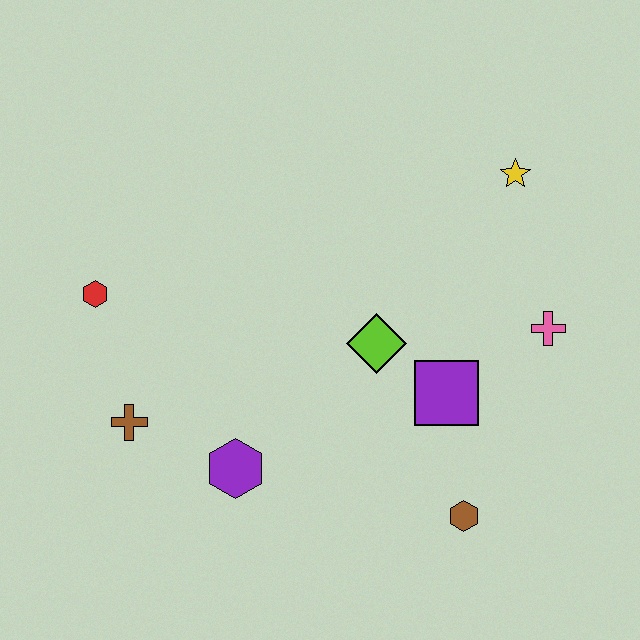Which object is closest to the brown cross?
The purple hexagon is closest to the brown cross.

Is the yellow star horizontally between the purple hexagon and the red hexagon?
No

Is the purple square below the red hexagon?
Yes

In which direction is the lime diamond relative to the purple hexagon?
The lime diamond is to the right of the purple hexagon.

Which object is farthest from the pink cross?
The red hexagon is farthest from the pink cross.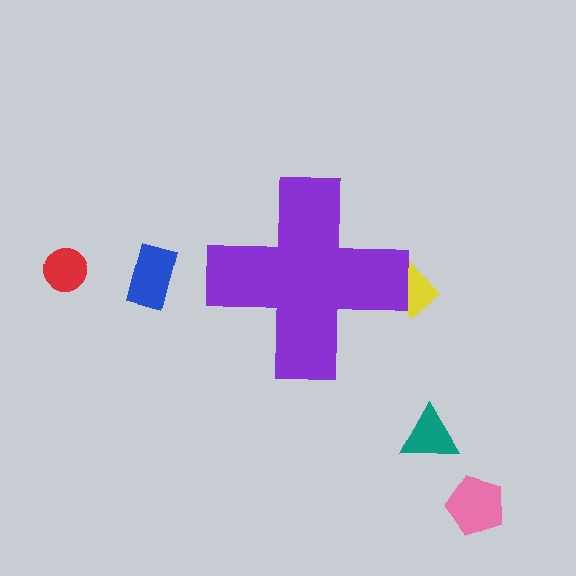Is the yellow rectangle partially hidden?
Yes, the yellow rectangle is partially hidden behind the purple cross.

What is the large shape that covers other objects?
A purple cross.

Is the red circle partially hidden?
No, the red circle is fully visible.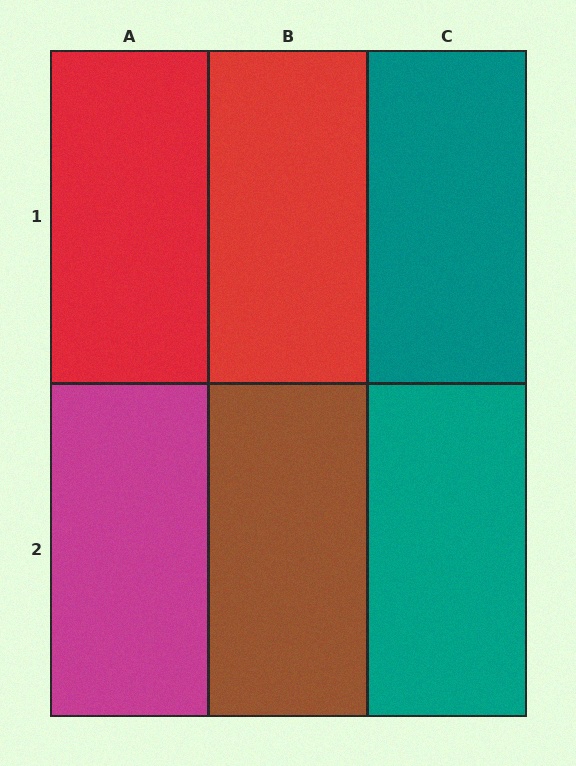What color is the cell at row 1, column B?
Red.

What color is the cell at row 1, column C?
Teal.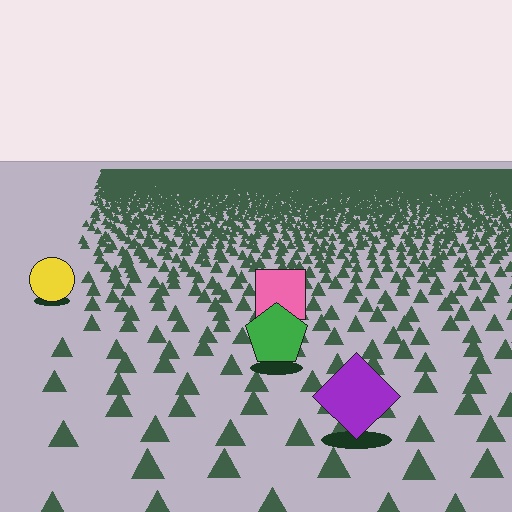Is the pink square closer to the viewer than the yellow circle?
Yes. The pink square is closer — you can tell from the texture gradient: the ground texture is coarser near it.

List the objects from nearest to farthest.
From nearest to farthest: the purple diamond, the green pentagon, the pink square, the yellow circle.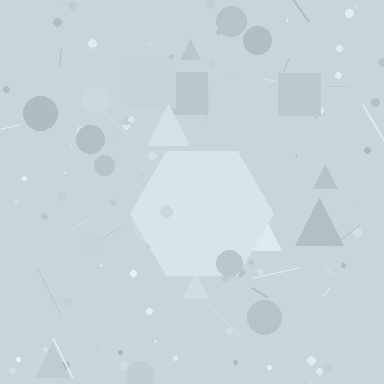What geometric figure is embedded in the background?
A hexagon is embedded in the background.